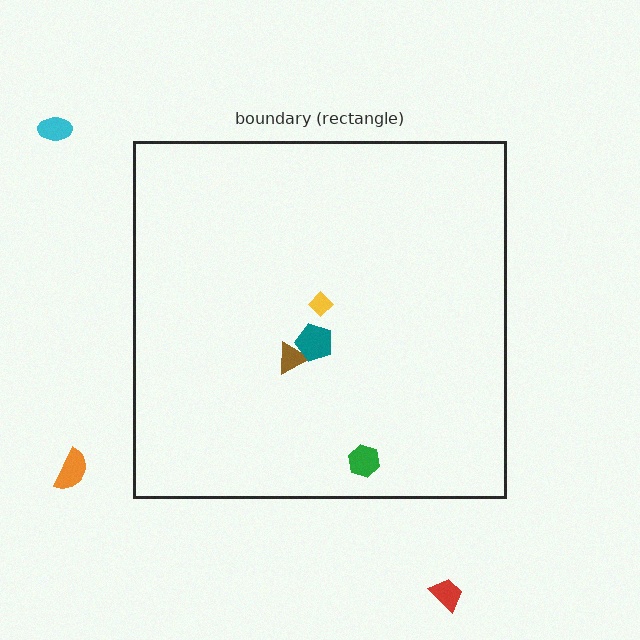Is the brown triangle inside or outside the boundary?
Inside.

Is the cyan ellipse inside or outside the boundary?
Outside.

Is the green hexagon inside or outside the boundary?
Inside.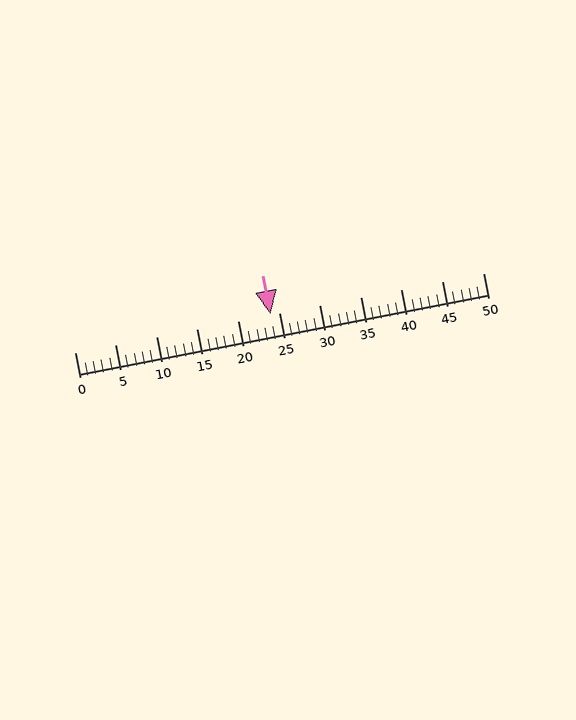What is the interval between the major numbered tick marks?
The major tick marks are spaced 5 units apart.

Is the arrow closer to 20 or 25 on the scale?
The arrow is closer to 25.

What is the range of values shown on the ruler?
The ruler shows values from 0 to 50.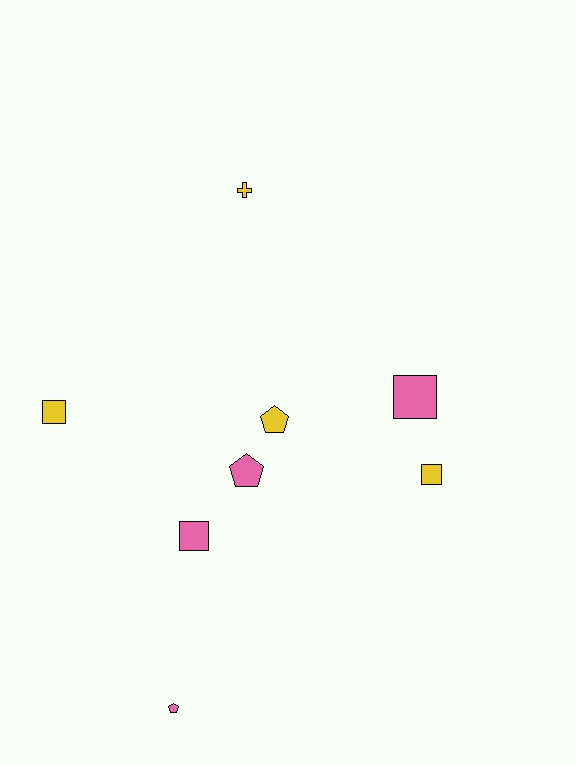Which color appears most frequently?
Yellow, with 4 objects.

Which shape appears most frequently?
Square, with 4 objects.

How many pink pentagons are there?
There are 2 pink pentagons.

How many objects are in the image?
There are 8 objects.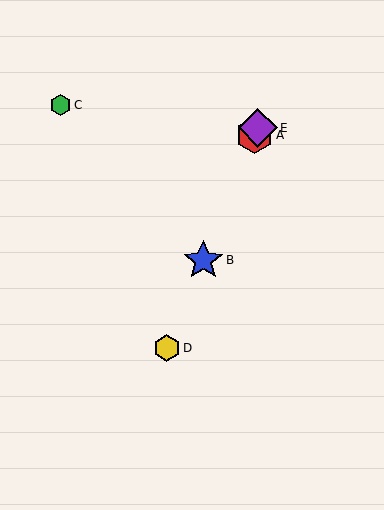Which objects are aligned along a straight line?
Objects A, B, D, E are aligned along a straight line.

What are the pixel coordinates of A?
Object A is at (255, 135).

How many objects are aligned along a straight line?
4 objects (A, B, D, E) are aligned along a straight line.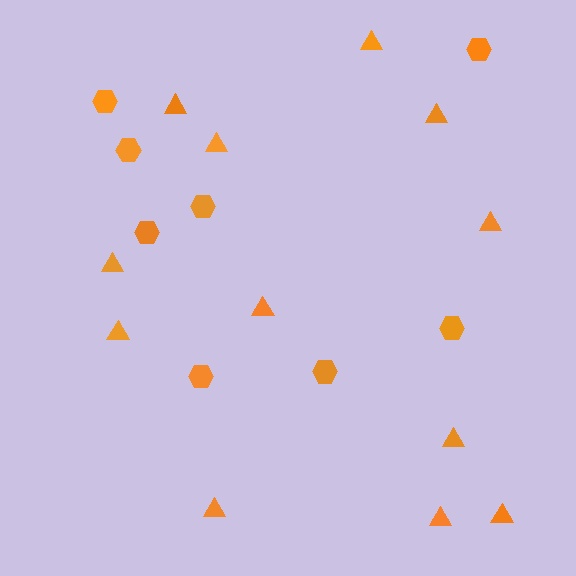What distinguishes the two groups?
There are 2 groups: one group of triangles (12) and one group of hexagons (8).